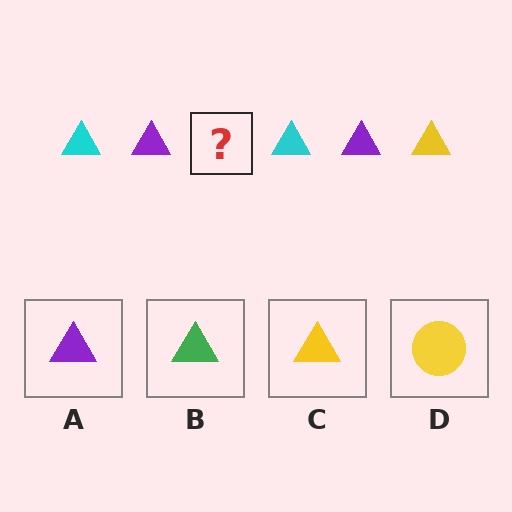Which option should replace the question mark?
Option C.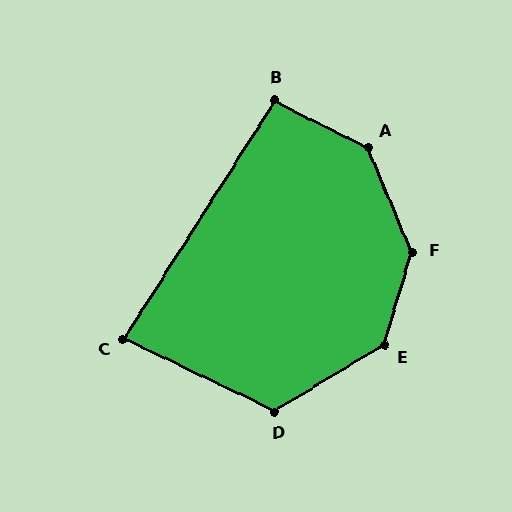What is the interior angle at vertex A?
Approximately 139 degrees (obtuse).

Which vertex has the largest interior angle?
F, at approximately 141 degrees.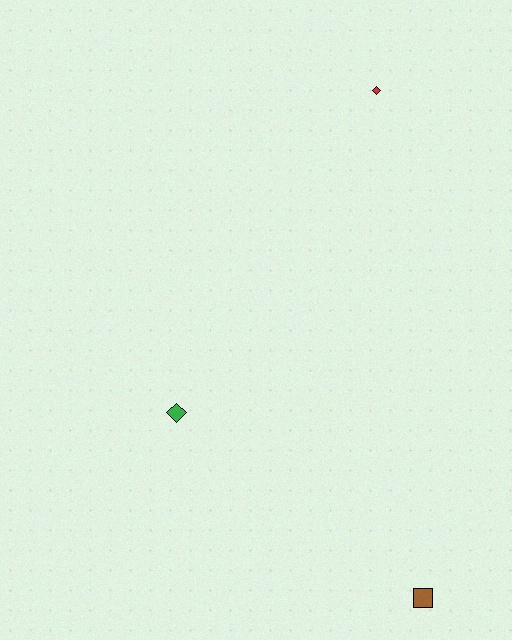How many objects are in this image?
There are 3 objects.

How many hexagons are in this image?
There are no hexagons.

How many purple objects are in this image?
There are no purple objects.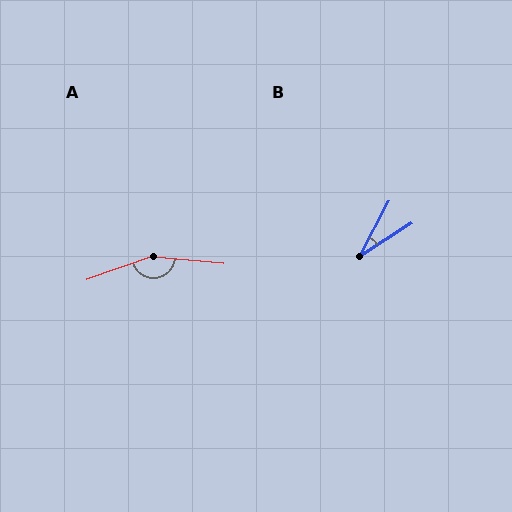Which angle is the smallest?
B, at approximately 29 degrees.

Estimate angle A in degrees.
Approximately 155 degrees.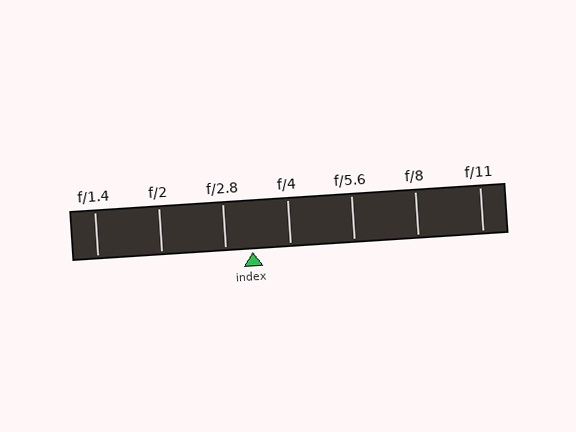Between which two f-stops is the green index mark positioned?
The index mark is between f/2.8 and f/4.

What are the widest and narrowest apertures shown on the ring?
The widest aperture shown is f/1.4 and the narrowest is f/11.